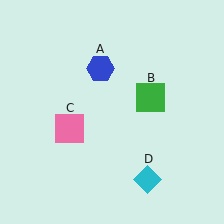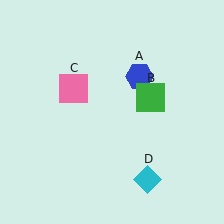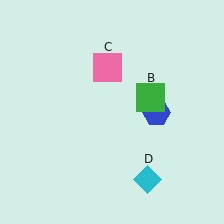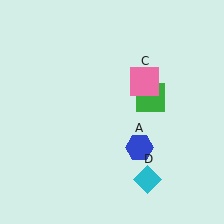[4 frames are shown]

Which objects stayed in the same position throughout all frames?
Green square (object B) and cyan diamond (object D) remained stationary.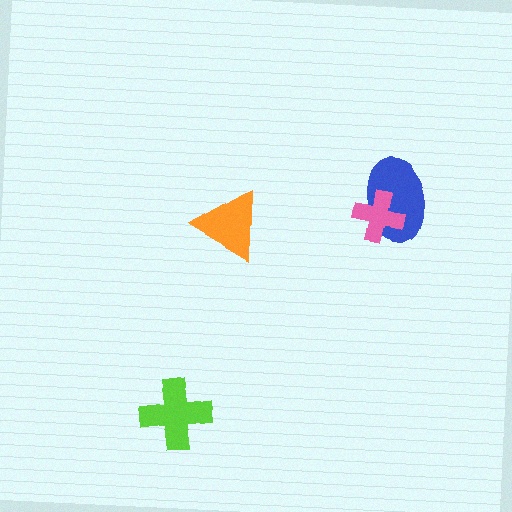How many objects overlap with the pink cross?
1 object overlaps with the pink cross.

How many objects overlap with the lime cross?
0 objects overlap with the lime cross.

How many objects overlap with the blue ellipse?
1 object overlaps with the blue ellipse.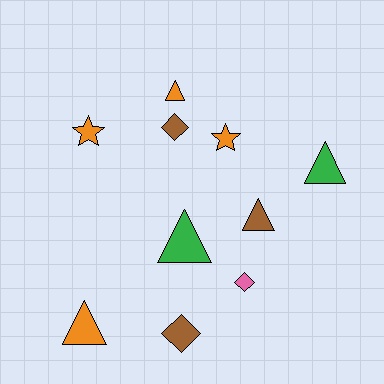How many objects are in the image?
There are 10 objects.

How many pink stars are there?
There are no pink stars.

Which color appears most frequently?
Orange, with 4 objects.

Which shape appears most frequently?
Triangle, with 5 objects.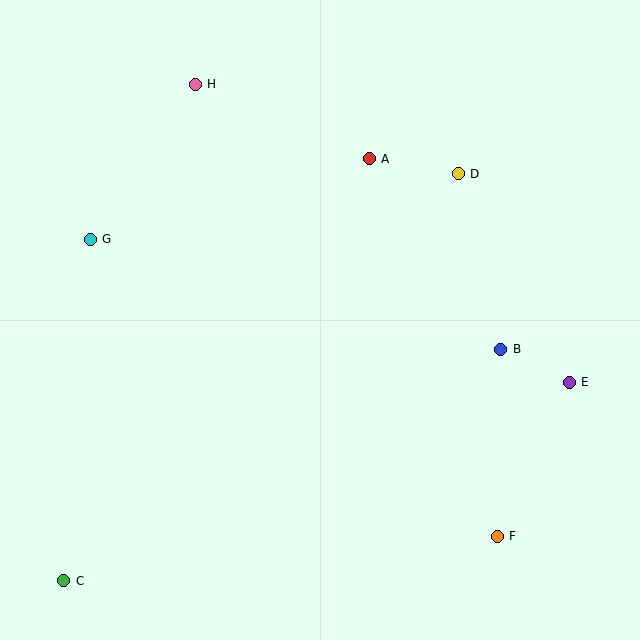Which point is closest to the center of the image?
Point A at (369, 159) is closest to the center.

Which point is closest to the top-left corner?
Point H is closest to the top-left corner.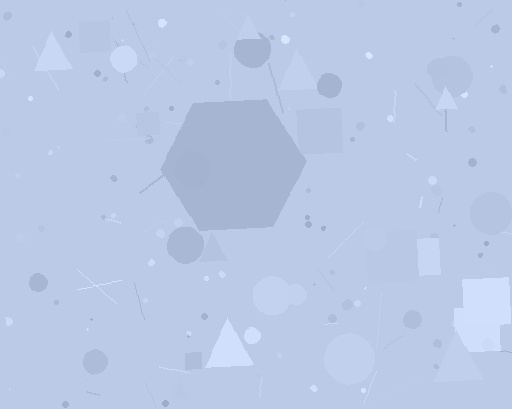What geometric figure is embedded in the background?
A hexagon is embedded in the background.